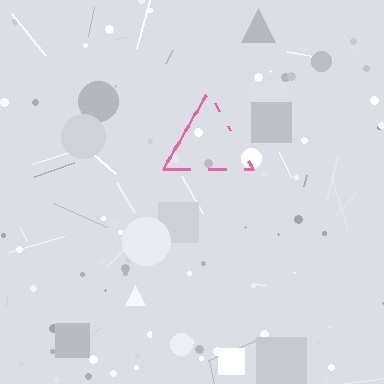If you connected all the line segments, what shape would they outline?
They would outline a triangle.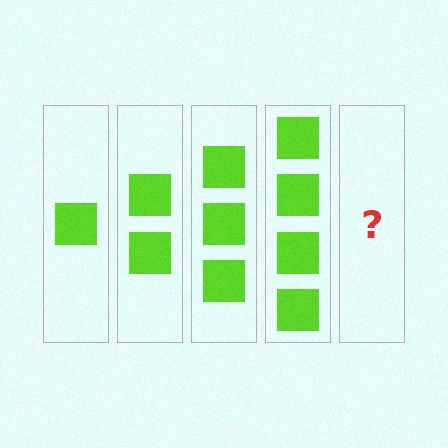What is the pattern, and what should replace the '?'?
The pattern is that each step adds one more square. The '?' should be 5 squares.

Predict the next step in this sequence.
The next step is 5 squares.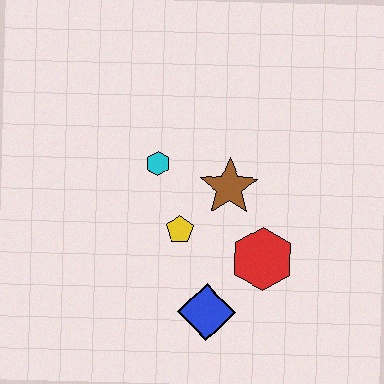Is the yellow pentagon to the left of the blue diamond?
Yes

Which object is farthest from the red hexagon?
The cyan hexagon is farthest from the red hexagon.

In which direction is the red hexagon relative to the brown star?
The red hexagon is below the brown star.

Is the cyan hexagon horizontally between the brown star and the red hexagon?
No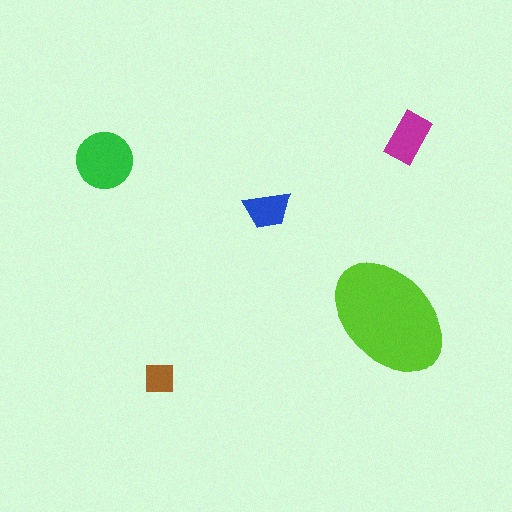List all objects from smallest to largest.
The brown square, the blue trapezoid, the magenta rectangle, the green circle, the lime ellipse.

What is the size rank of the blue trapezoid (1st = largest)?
4th.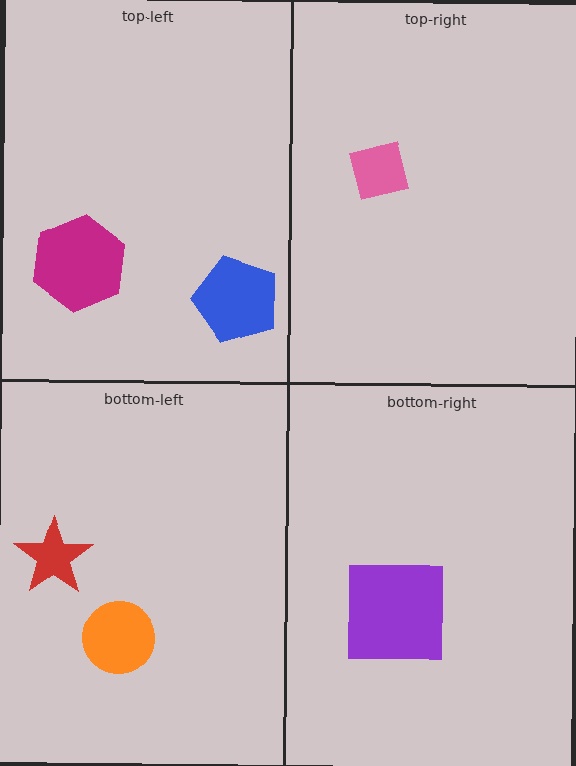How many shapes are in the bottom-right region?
1.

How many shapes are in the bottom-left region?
2.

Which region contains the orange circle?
The bottom-left region.